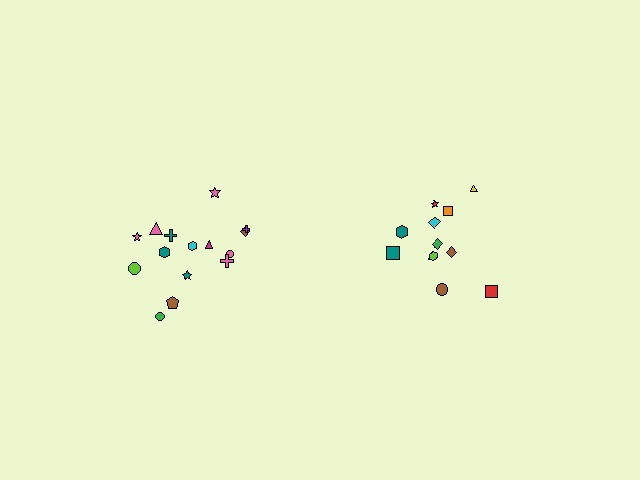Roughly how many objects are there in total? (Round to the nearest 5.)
Roughly 25 objects in total.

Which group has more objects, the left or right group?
The left group.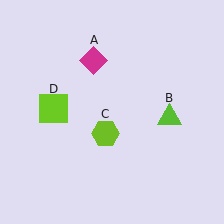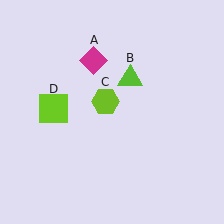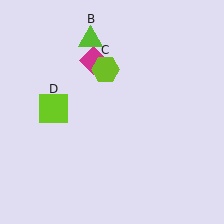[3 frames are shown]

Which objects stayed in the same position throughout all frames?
Magenta diamond (object A) and lime square (object D) remained stationary.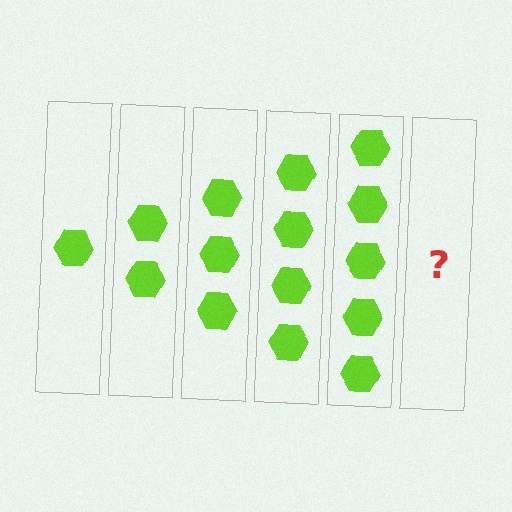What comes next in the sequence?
The next element should be 6 hexagons.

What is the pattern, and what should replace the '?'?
The pattern is that each step adds one more hexagon. The '?' should be 6 hexagons.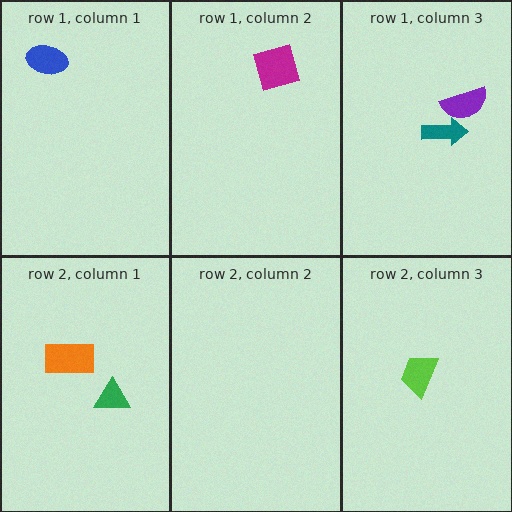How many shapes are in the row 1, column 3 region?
2.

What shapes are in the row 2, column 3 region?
The lime trapezoid.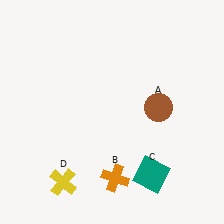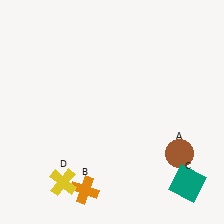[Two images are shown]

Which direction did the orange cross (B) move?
The orange cross (B) moved left.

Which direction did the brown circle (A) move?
The brown circle (A) moved down.